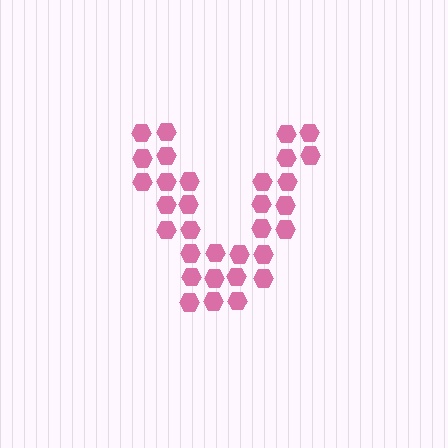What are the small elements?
The small elements are hexagons.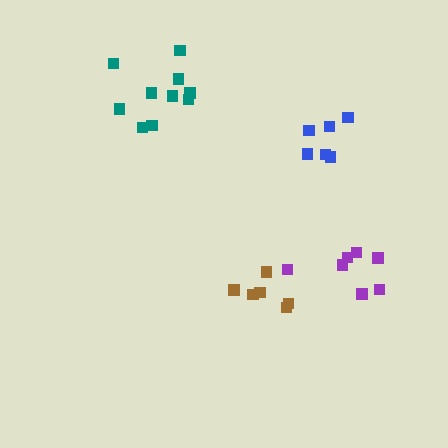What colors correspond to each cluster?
The clusters are colored: purple, teal, blue, brown.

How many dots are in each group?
Group 1: 7 dots, Group 2: 11 dots, Group 3: 6 dots, Group 4: 6 dots (30 total).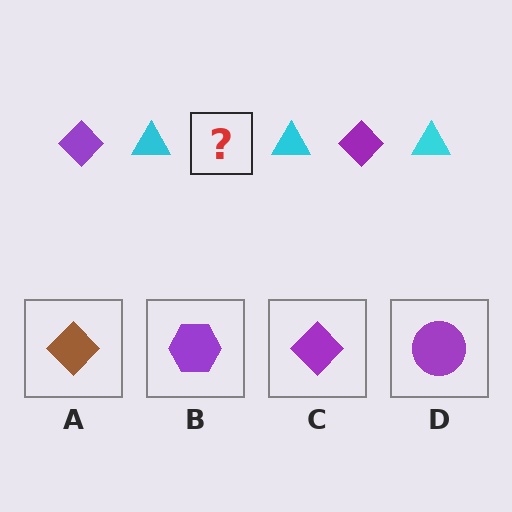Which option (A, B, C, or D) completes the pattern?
C.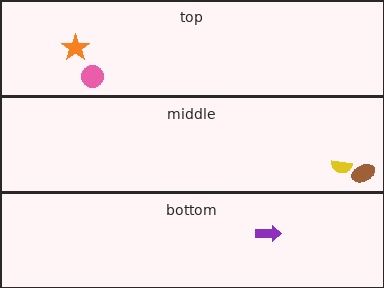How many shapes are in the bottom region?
1.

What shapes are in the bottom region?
The purple arrow.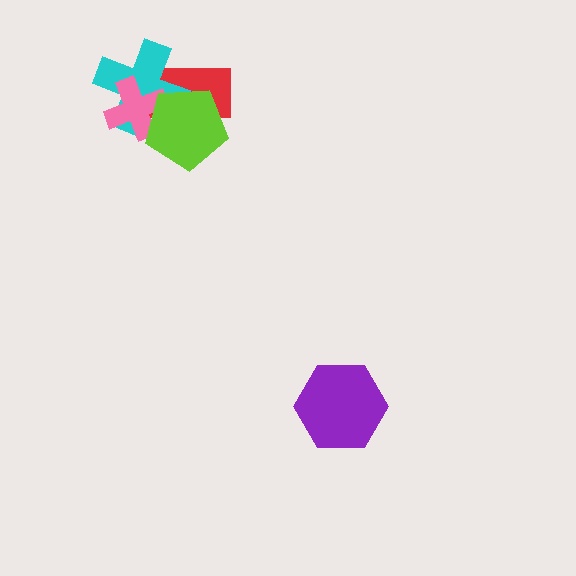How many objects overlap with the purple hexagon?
0 objects overlap with the purple hexagon.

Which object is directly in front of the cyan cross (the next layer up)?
The pink cross is directly in front of the cyan cross.